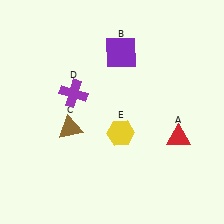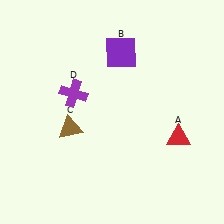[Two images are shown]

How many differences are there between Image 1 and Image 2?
There is 1 difference between the two images.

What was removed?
The yellow hexagon (E) was removed in Image 2.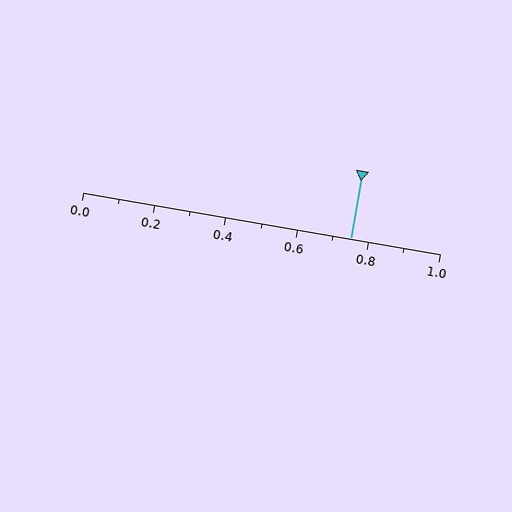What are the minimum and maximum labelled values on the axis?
The axis runs from 0.0 to 1.0.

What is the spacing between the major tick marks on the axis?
The major ticks are spaced 0.2 apart.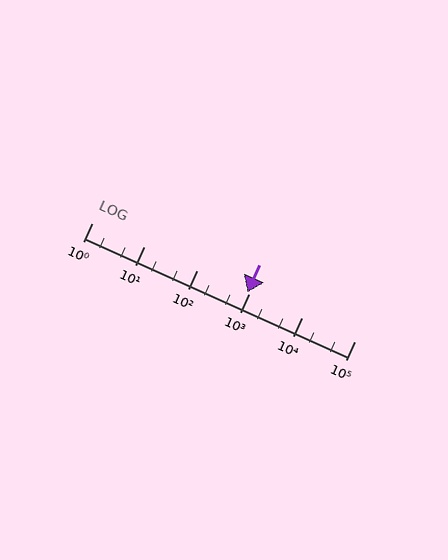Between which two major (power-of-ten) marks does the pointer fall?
The pointer is between 100 and 1000.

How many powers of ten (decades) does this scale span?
The scale spans 5 decades, from 1 to 100000.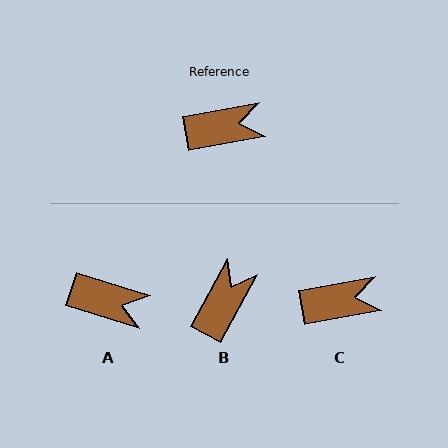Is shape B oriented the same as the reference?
No, it is off by about 51 degrees.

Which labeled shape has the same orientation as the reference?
C.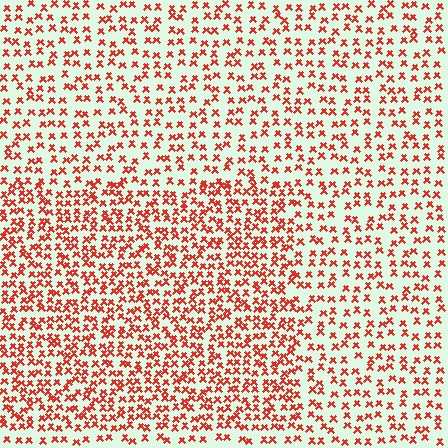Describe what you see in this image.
The image contains small red elements arranged at two different densities. A rectangle-shaped region is visible where the elements are more densely packed than the surrounding area.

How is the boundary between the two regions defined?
The boundary is defined by a change in element density (approximately 1.7x ratio). All elements are the same color, size, and shape.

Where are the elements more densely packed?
The elements are more densely packed inside the rectangle boundary.